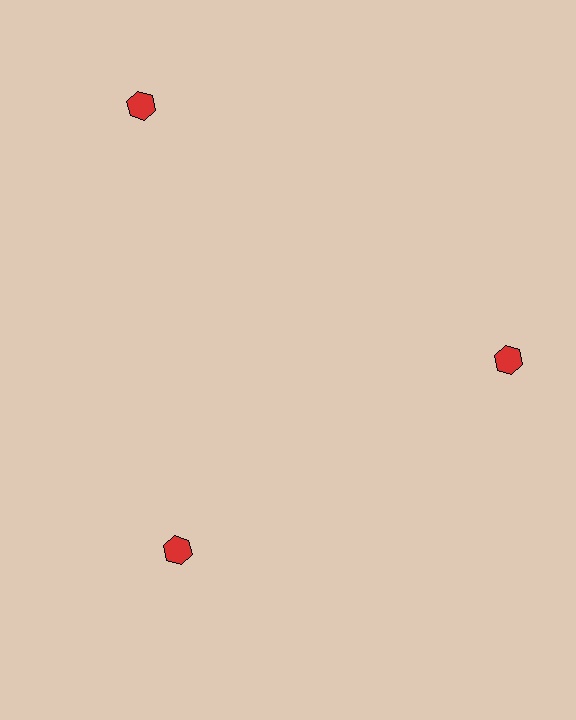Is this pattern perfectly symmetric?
No. The 3 red hexagons are arranged in a ring, but one element near the 11 o'clock position is pushed outward from the center, breaking the 3-fold rotational symmetry.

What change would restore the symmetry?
The symmetry would be restored by moving it inward, back onto the ring so that all 3 hexagons sit at equal angles and equal distance from the center.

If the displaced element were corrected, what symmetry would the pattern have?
It would have 3-fold rotational symmetry — the pattern would map onto itself every 120 degrees.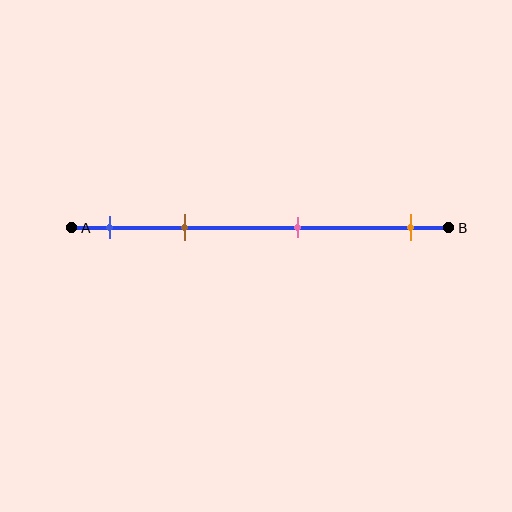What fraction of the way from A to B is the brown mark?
The brown mark is approximately 30% (0.3) of the way from A to B.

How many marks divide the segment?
There are 4 marks dividing the segment.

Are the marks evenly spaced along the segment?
No, the marks are not evenly spaced.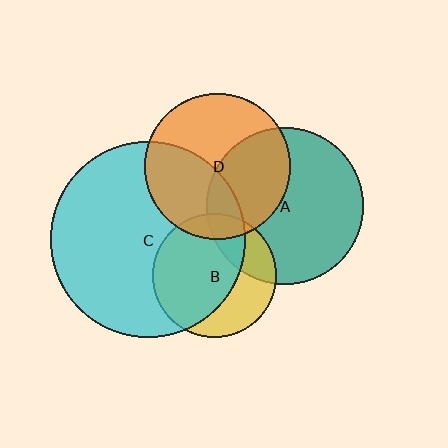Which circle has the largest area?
Circle C (cyan).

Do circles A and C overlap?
Yes.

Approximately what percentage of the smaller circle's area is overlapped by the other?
Approximately 15%.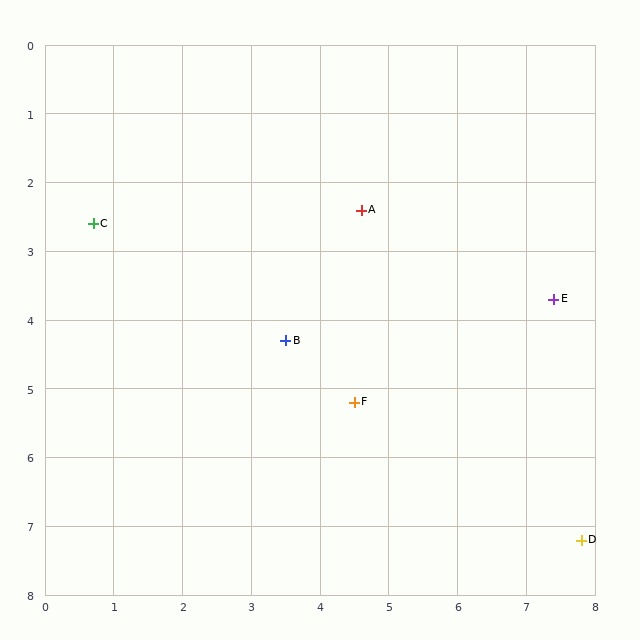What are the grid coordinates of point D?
Point D is at approximately (7.8, 7.2).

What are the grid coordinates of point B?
Point B is at approximately (3.5, 4.3).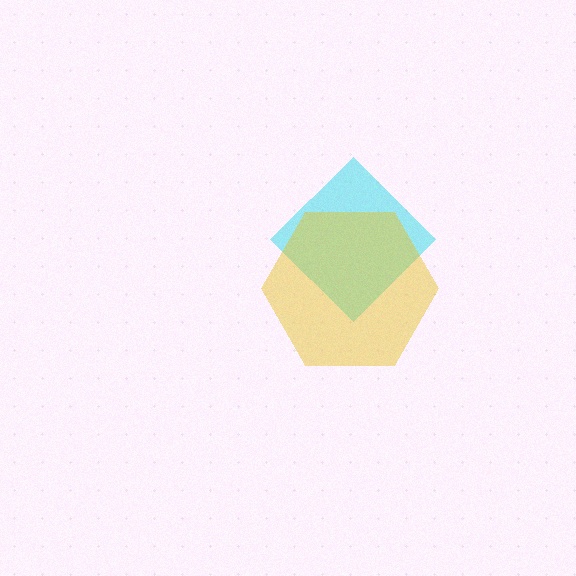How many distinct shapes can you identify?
There are 2 distinct shapes: a cyan diamond, a yellow hexagon.